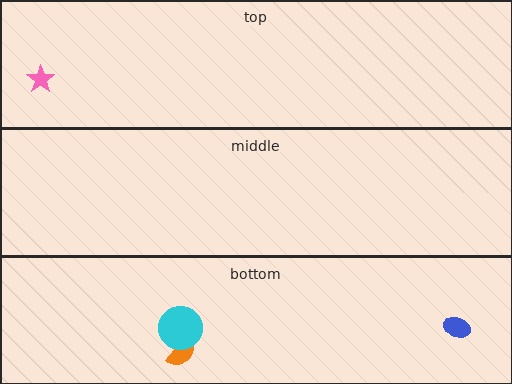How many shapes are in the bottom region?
3.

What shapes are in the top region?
The pink star.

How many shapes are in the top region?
1.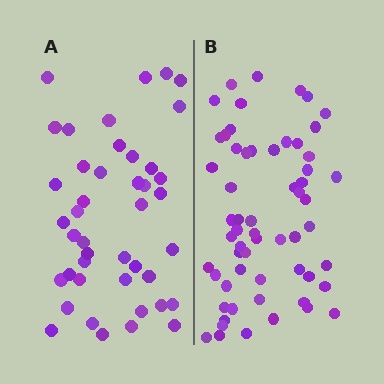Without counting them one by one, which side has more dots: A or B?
Region B (the right region) has more dots.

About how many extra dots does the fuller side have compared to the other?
Region B has approximately 15 more dots than region A.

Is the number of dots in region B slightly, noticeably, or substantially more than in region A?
Region B has noticeably more, but not dramatically so. The ratio is roughly 1.4 to 1.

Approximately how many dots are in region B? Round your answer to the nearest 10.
About 60 dots.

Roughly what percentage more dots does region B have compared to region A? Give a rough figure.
About 40% more.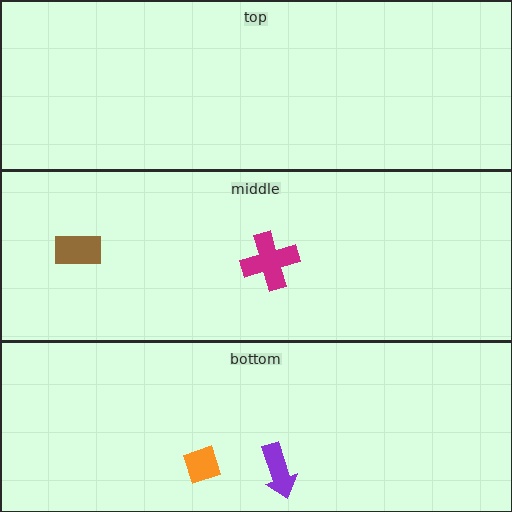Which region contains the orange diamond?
The bottom region.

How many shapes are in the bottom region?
2.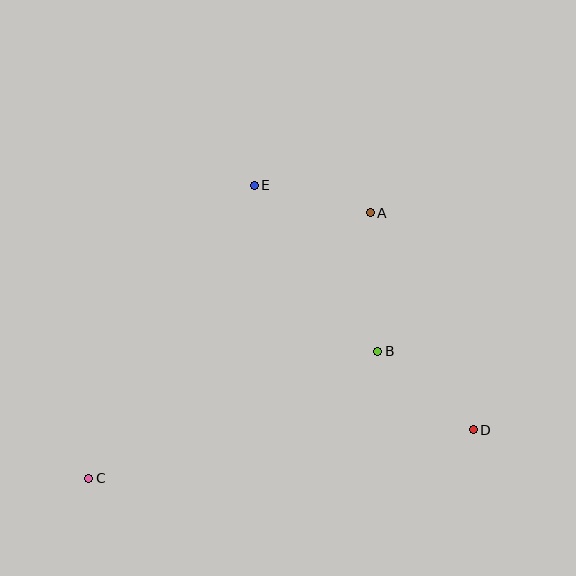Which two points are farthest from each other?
Points C and D are farthest from each other.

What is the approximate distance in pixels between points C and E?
The distance between C and E is approximately 337 pixels.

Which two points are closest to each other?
Points A and E are closest to each other.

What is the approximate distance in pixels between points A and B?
The distance between A and B is approximately 139 pixels.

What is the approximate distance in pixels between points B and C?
The distance between B and C is approximately 316 pixels.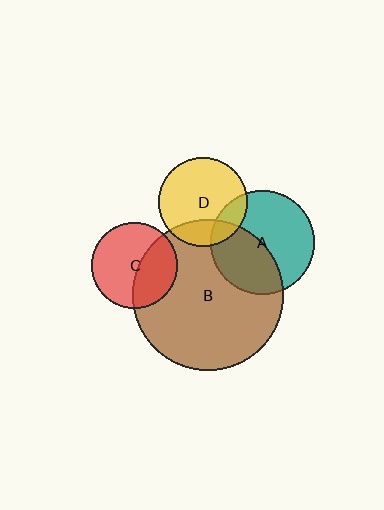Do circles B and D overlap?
Yes.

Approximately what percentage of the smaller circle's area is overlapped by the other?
Approximately 20%.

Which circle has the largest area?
Circle B (brown).